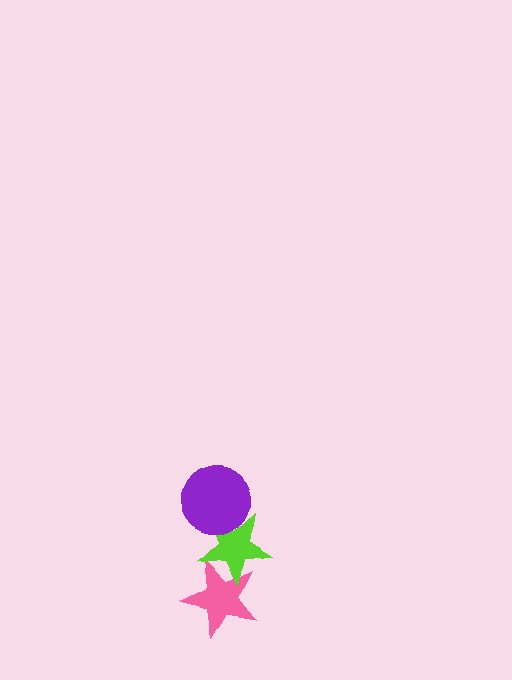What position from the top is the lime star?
The lime star is 2nd from the top.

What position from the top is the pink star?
The pink star is 3rd from the top.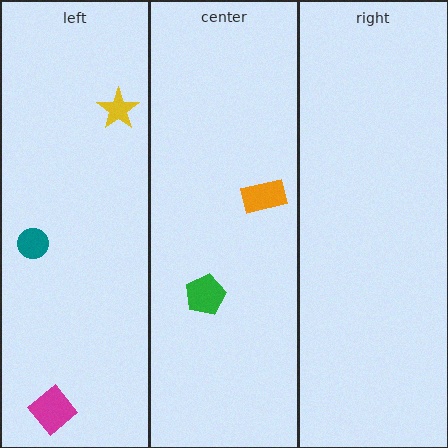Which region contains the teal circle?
The left region.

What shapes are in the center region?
The green pentagon, the orange rectangle.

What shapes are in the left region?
The teal circle, the yellow star, the magenta diamond.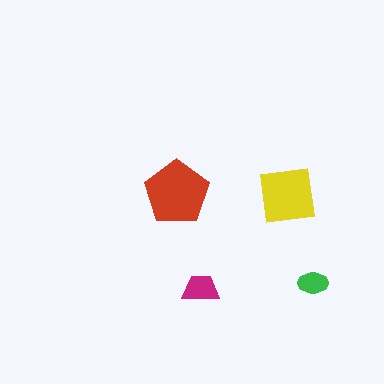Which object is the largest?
The red pentagon.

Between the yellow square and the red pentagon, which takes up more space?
The red pentagon.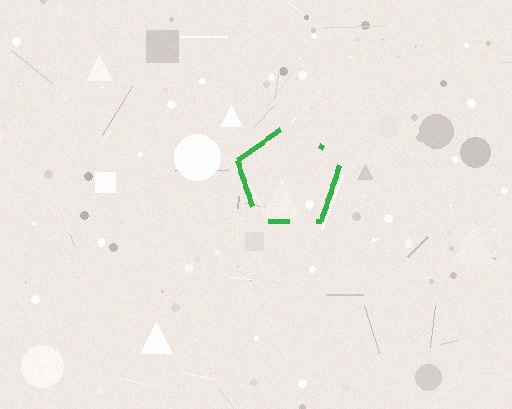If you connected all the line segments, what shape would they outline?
They would outline a pentagon.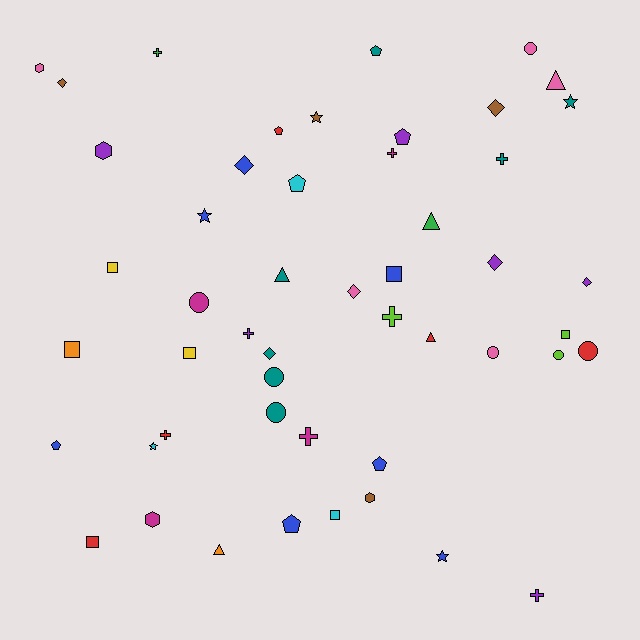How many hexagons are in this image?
There are 4 hexagons.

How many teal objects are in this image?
There are 7 teal objects.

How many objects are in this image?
There are 50 objects.